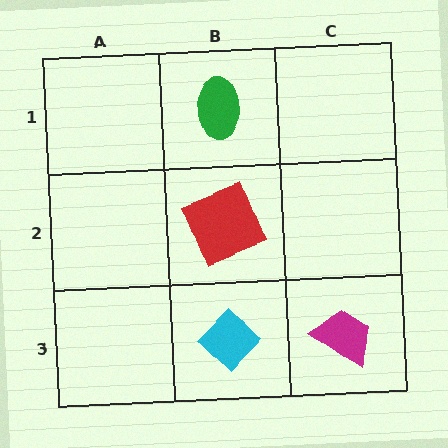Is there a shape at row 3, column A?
No, that cell is empty.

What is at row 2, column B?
A red square.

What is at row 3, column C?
A magenta trapezoid.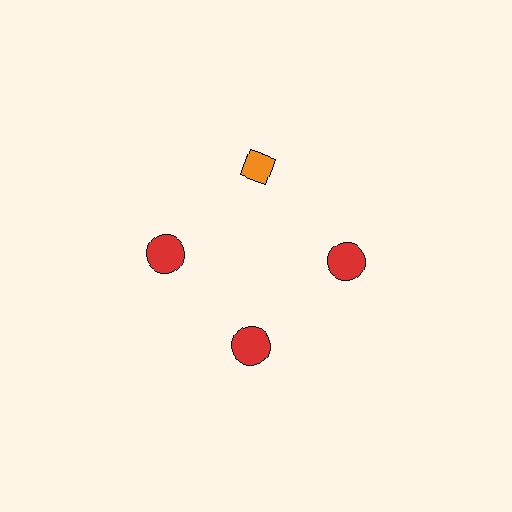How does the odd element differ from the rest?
It differs in both color (orange instead of red) and shape (diamond instead of circle).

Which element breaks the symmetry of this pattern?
The orange diamond at roughly the 12 o'clock position breaks the symmetry. All other shapes are red circles.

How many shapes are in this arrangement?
There are 4 shapes arranged in a ring pattern.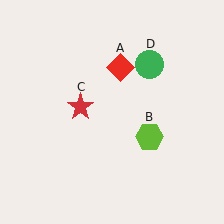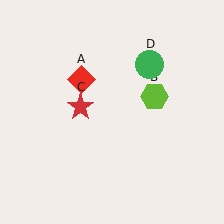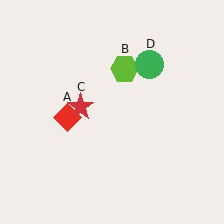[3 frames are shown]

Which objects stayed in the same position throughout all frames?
Red star (object C) and green circle (object D) remained stationary.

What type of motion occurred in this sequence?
The red diamond (object A), lime hexagon (object B) rotated counterclockwise around the center of the scene.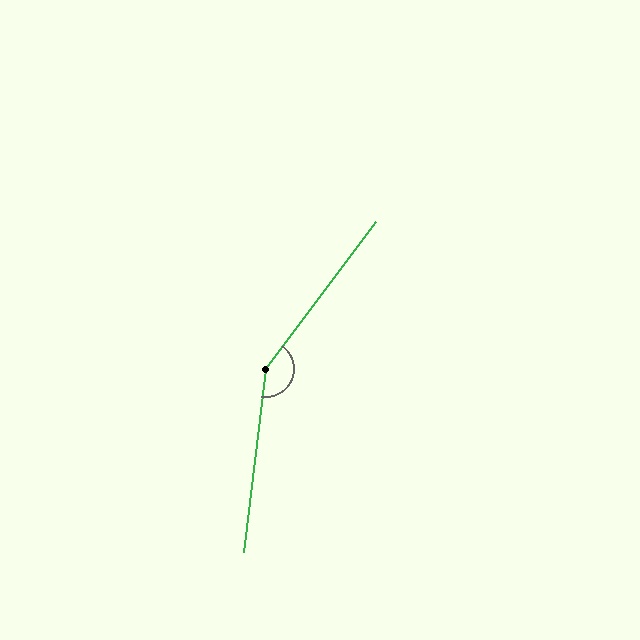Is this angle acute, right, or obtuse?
It is obtuse.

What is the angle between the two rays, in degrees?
Approximately 150 degrees.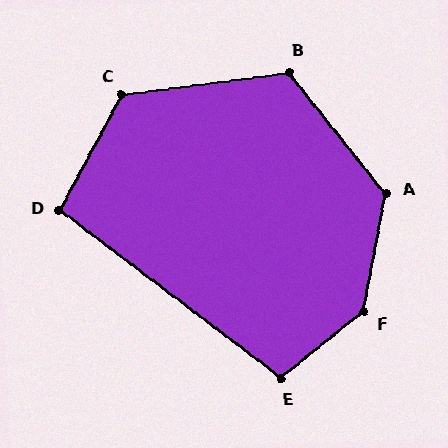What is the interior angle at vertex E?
Approximately 104 degrees (obtuse).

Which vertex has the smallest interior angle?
D, at approximately 99 degrees.